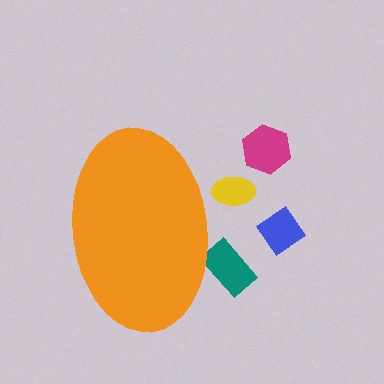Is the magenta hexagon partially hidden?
No, the magenta hexagon is fully visible.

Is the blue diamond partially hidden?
No, the blue diamond is fully visible.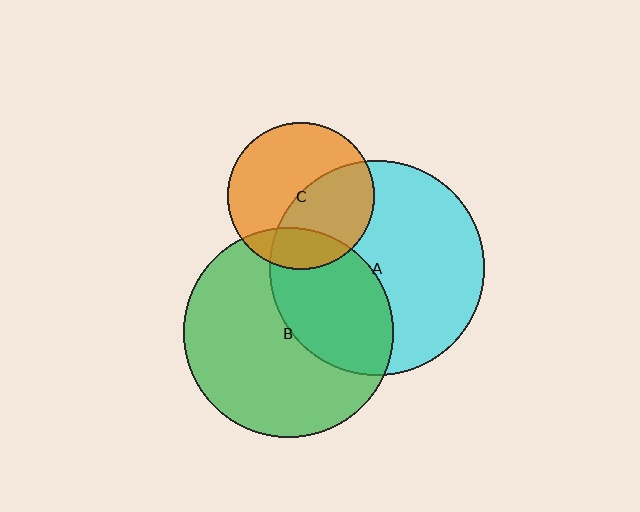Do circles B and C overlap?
Yes.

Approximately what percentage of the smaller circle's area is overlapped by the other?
Approximately 20%.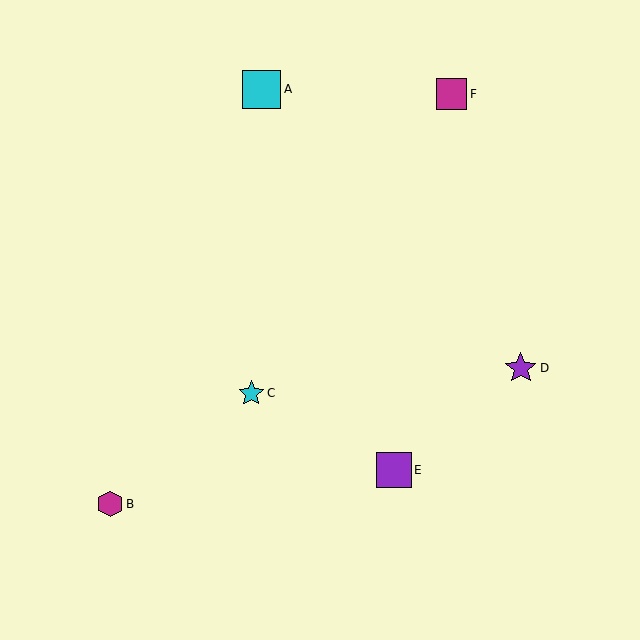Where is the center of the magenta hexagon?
The center of the magenta hexagon is at (110, 504).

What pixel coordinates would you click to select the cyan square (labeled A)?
Click at (262, 89) to select the cyan square A.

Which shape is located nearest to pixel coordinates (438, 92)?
The magenta square (labeled F) at (452, 94) is nearest to that location.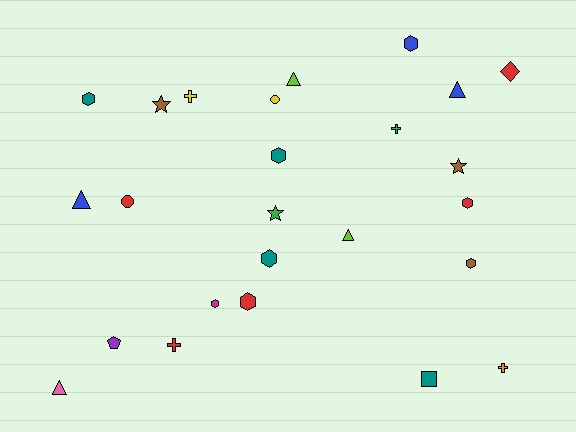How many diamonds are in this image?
There is 1 diamond.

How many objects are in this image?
There are 25 objects.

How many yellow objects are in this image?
There are 2 yellow objects.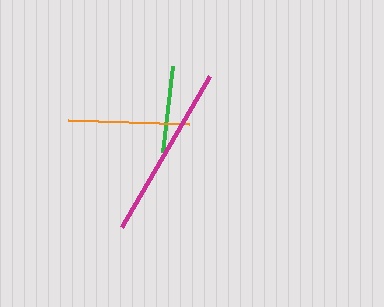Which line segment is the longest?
The magenta line is the longest at approximately 175 pixels.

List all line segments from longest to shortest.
From longest to shortest: magenta, orange, green.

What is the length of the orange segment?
The orange segment is approximately 121 pixels long.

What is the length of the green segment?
The green segment is approximately 86 pixels long.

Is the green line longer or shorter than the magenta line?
The magenta line is longer than the green line.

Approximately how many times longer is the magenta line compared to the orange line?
The magenta line is approximately 1.4 times the length of the orange line.